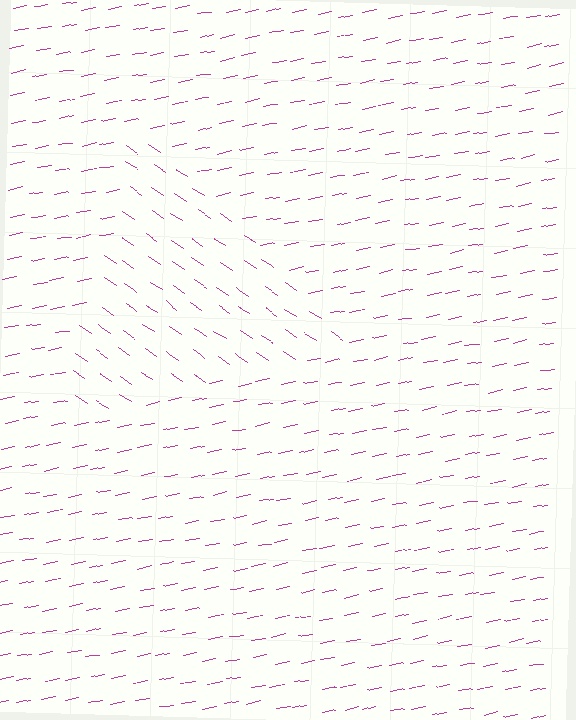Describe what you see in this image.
The image is filled with small magenta line segments. A triangle region in the image has lines oriented differently from the surrounding lines, creating a visible texture boundary.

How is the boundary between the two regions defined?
The boundary is defined purely by a change in line orientation (approximately 45 degrees difference). All lines are the same color and thickness.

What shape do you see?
I see a triangle.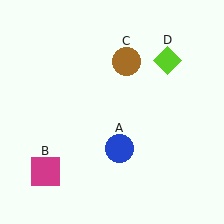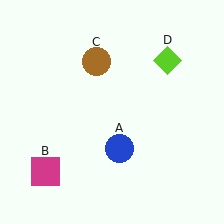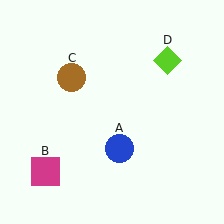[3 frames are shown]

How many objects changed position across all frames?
1 object changed position: brown circle (object C).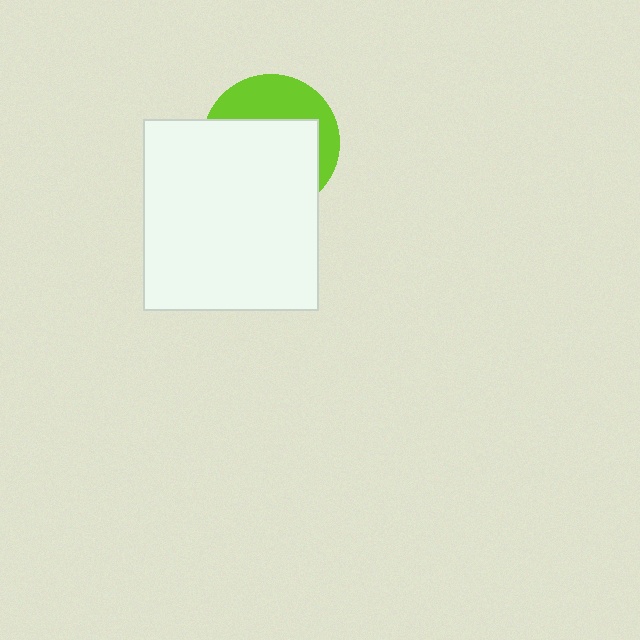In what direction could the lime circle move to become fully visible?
The lime circle could move up. That would shift it out from behind the white rectangle entirely.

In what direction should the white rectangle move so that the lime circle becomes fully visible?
The white rectangle should move down. That is the shortest direction to clear the overlap and leave the lime circle fully visible.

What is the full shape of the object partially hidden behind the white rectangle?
The partially hidden object is a lime circle.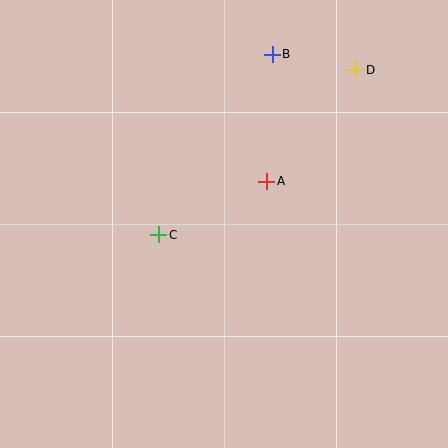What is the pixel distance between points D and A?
The distance between D and A is 142 pixels.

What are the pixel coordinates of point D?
Point D is at (356, 70).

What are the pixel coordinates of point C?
Point C is at (159, 235).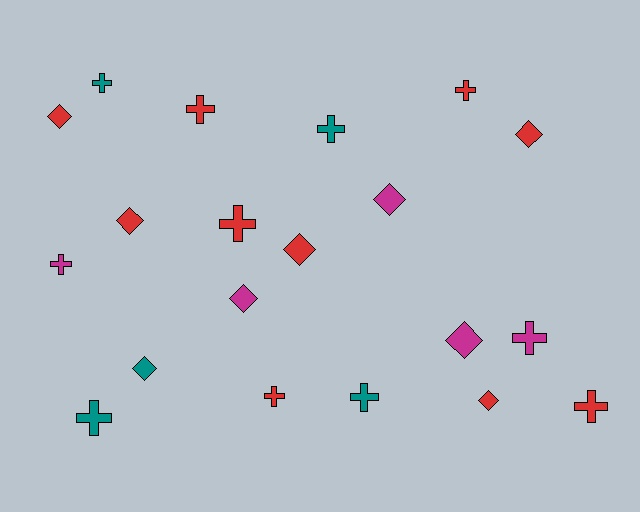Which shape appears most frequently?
Cross, with 11 objects.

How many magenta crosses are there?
There are 2 magenta crosses.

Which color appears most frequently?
Red, with 10 objects.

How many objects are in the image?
There are 20 objects.